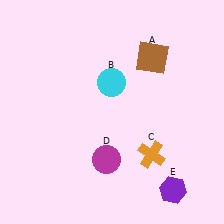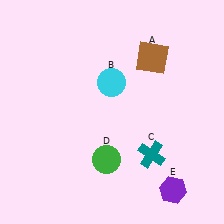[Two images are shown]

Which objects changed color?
C changed from orange to teal. D changed from magenta to green.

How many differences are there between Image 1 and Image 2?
There are 2 differences between the two images.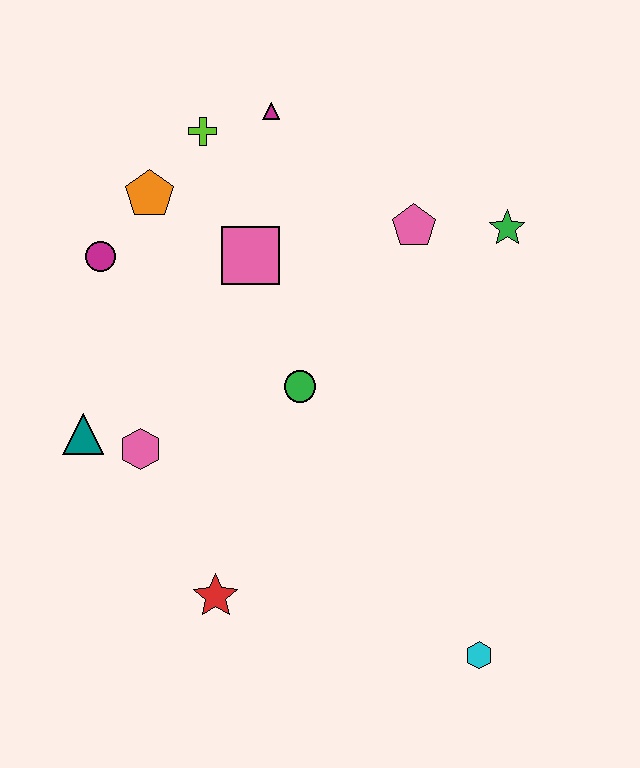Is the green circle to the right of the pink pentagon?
No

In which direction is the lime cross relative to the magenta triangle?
The lime cross is to the left of the magenta triangle.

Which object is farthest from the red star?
The magenta triangle is farthest from the red star.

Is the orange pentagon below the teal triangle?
No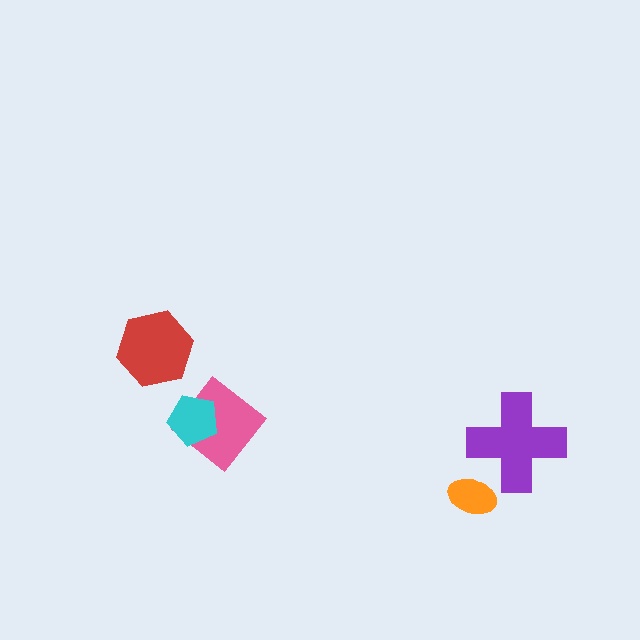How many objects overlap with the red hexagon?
0 objects overlap with the red hexagon.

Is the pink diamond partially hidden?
Yes, it is partially covered by another shape.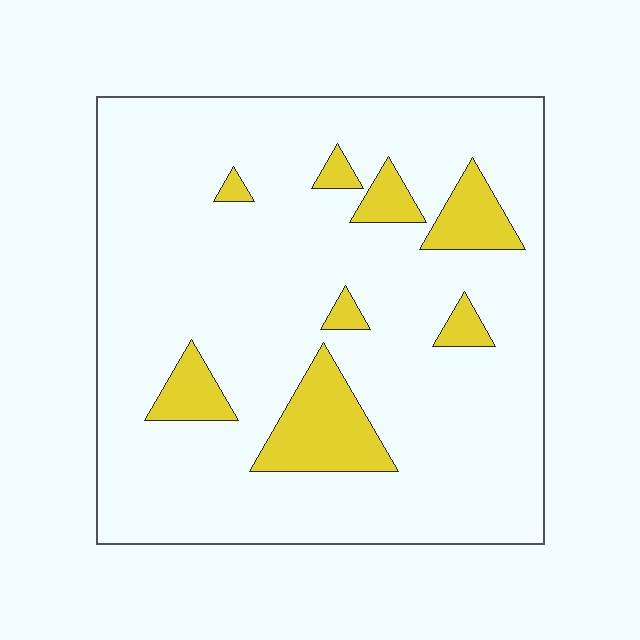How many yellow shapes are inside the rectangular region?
8.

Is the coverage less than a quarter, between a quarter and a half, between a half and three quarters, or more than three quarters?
Less than a quarter.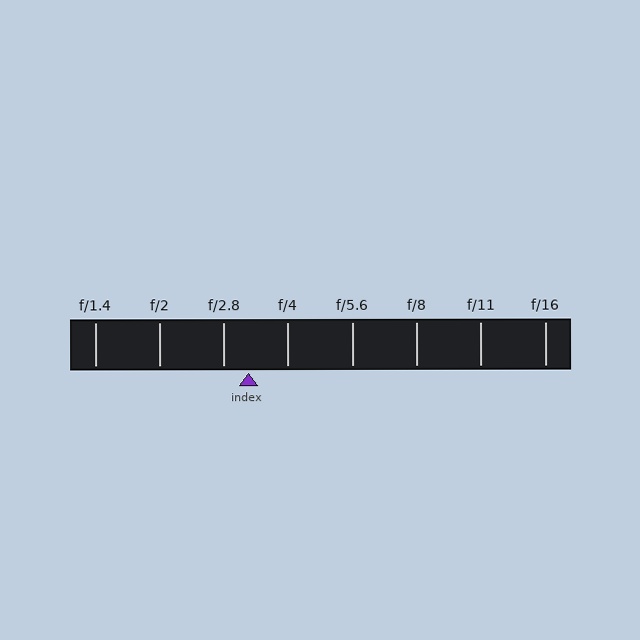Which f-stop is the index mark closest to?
The index mark is closest to f/2.8.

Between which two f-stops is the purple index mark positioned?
The index mark is between f/2.8 and f/4.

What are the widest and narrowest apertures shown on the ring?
The widest aperture shown is f/1.4 and the narrowest is f/16.